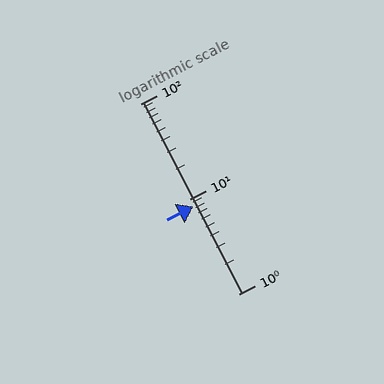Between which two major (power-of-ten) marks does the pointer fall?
The pointer is between 1 and 10.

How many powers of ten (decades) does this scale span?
The scale spans 2 decades, from 1 to 100.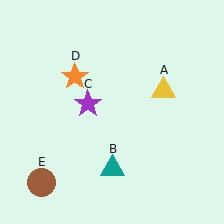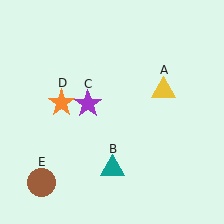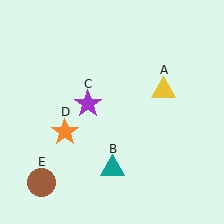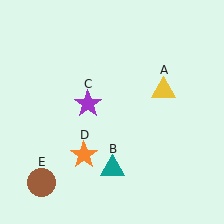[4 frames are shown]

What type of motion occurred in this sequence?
The orange star (object D) rotated counterclockwise around the center of the scene.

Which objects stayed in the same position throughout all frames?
Yellow triangle (object A) and teal triangle (object B) and purple star (object C) and brown circle (object E) remained stationary.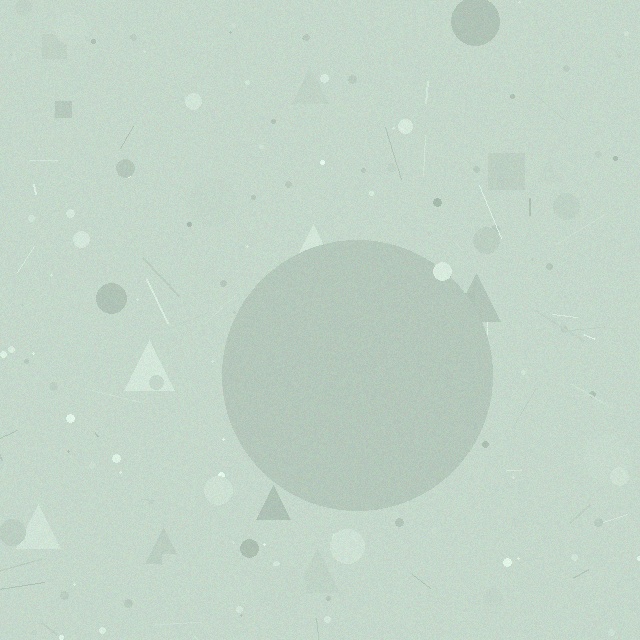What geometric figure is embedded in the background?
A circle is embedded in the background.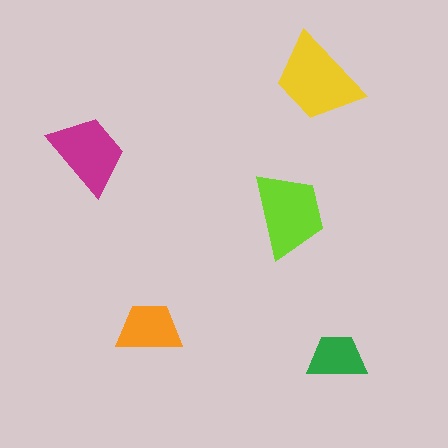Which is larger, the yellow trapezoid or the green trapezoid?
The yellow one.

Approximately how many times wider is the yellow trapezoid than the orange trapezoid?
About 1.5 times wider.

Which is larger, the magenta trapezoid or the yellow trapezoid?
The yellow one.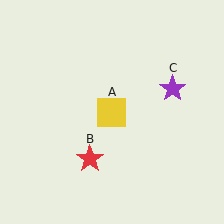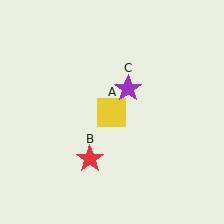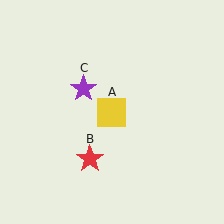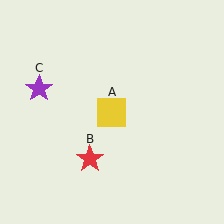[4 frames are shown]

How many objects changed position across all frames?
1 object changed position: purple star (object C).